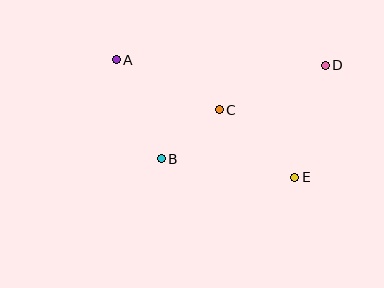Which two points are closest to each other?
Points B and C are closest to each other.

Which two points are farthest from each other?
Points A and E are farthest from each other.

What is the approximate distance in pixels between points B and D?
The distance between B and D is approximately 189 pixels.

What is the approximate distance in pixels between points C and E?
The distance between C and E is approximately 101 pixels.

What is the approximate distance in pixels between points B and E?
The distance between B and E is approximately 135 pixels.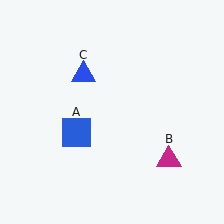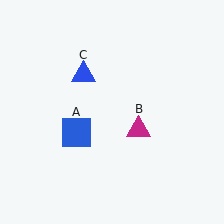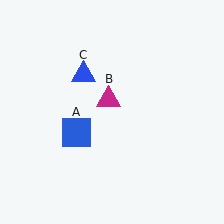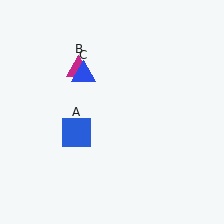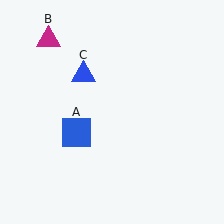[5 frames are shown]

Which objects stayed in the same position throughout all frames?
Blue square (object A) and blue triangle (object C) remained stationary.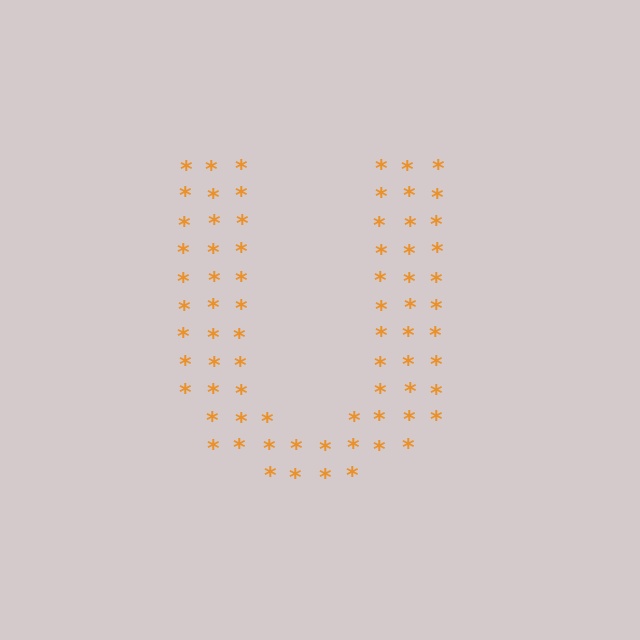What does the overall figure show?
The overall figure shows the letter U.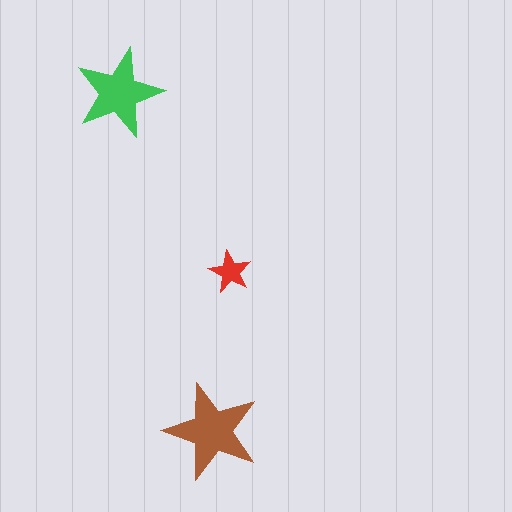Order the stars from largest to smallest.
the brown one, the green one, the red one.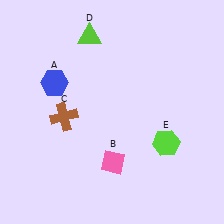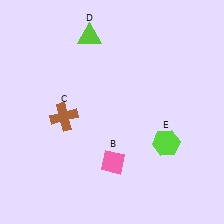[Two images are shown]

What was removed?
The blue hexagon (A) was removed in Image 2.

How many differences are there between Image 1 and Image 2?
There is 1 difference between the two images.